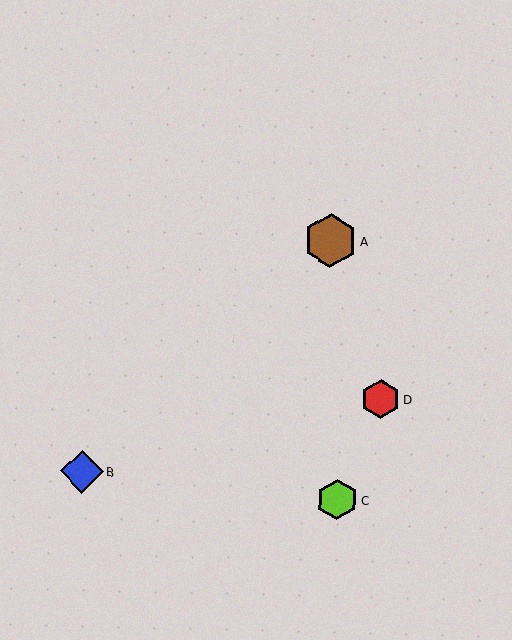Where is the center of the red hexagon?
The center of the red hexagon is at (381, 399).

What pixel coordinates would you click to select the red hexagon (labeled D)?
Click at (381, 399) to select the red hexagon D.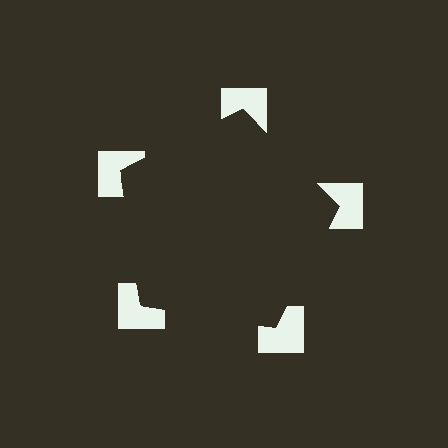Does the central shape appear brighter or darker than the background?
It typically appears slightly darker than the background, even though no actual brightness change is drawn.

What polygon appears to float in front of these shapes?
An illusory pentagon — its edges are inferred from the aligned wedge cuts in the notched squares, not physically drawn.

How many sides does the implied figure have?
5 sides.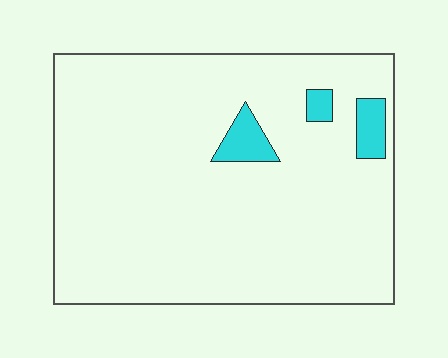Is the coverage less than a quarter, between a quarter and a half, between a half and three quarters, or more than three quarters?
Less than a quarter.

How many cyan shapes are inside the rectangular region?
3.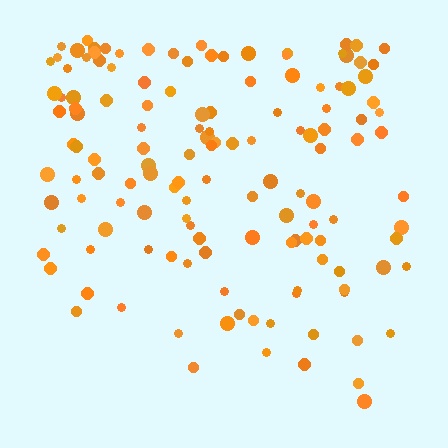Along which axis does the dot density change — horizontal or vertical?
Vertical.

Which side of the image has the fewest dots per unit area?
The bottom.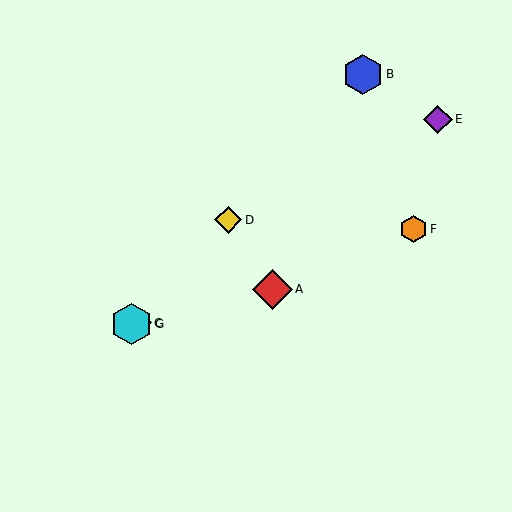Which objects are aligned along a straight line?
Objects B, C, D, G are aligned along a straight line.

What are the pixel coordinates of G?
Object G is at (131, 324).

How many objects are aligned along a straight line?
4 objects (B, C, D, G) are aligned along a straight line.